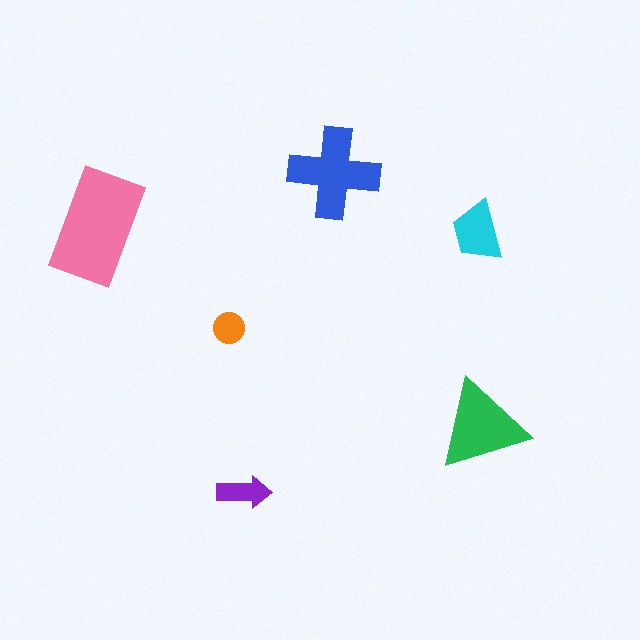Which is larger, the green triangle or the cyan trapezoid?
The green triangle.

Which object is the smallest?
The orange circle.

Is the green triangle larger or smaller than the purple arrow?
Larger.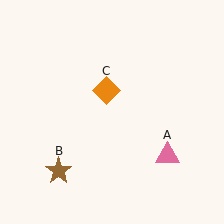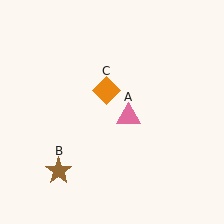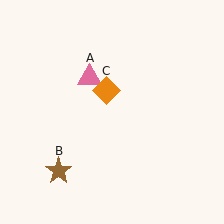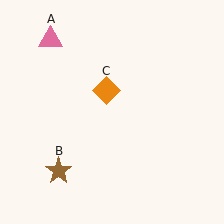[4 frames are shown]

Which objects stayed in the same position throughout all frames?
Brown star (object B) and orange diamond (object C) remained stationary.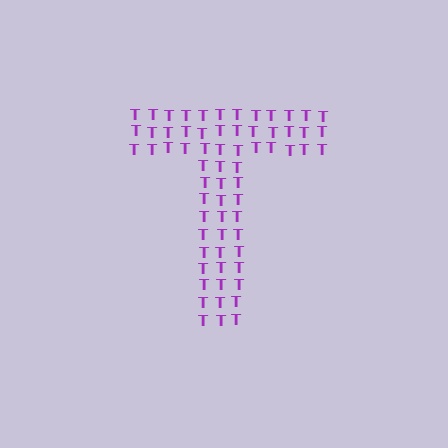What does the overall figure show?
The overall figure shows the letter T.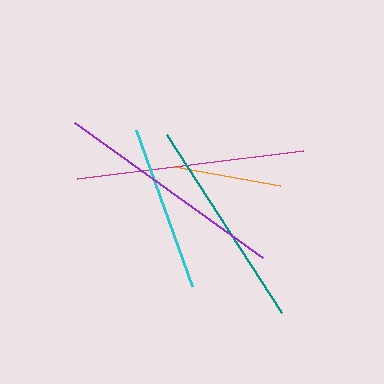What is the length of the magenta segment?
The magenta segment is approximately 228 pixels long.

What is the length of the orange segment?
The orange segment is approximately 108 pixels long.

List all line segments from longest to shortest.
From longest to shortest: purple, magenta, teal, cyan, orange.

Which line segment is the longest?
The purple line is the longest at approximately 232 pixels.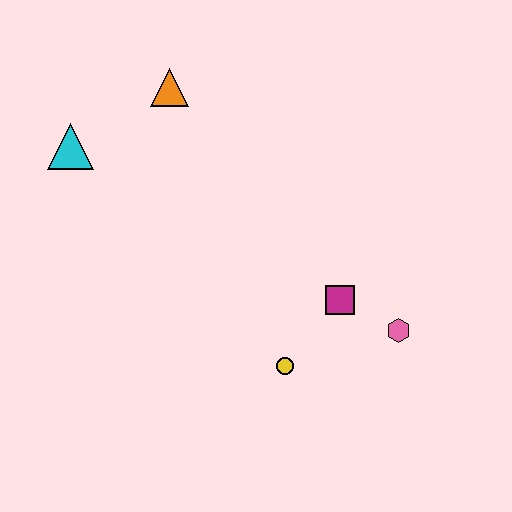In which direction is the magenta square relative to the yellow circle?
The magenta square is above the yellow circle.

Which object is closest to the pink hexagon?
The magenta square is closest to the pink hexagon.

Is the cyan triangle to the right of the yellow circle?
No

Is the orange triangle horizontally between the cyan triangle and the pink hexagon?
Yes